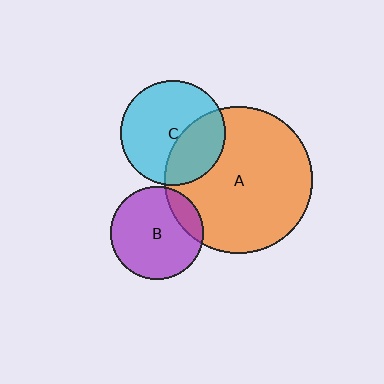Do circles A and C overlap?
Yes.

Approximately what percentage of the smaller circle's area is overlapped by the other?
Approximately 35%.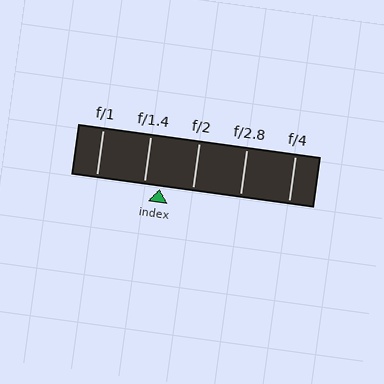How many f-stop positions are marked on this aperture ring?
There are 5 f-stop positions marked.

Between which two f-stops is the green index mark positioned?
The index mark is between f/1.4 and f/2.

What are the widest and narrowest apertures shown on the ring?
The widest aperture shown is f/1 and the narrowest is f/4.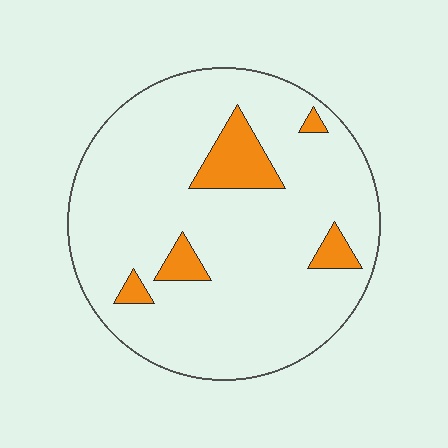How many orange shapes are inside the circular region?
5.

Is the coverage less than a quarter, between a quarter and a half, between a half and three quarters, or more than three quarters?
Less than a quarter.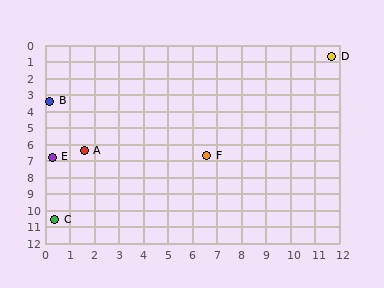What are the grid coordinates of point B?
Point B is at approximately (0.2, 3.4).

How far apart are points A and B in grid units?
Points A and B are about 3.3 grid units apart.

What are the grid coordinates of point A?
Point A is at approximately (1.6, 6.4).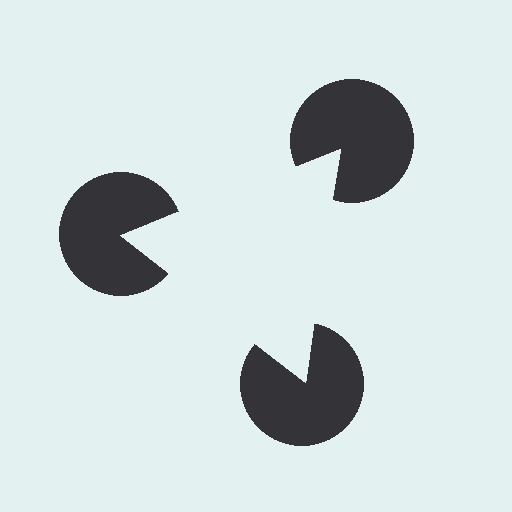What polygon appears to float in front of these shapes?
An illusory triangle — its edges are inferred from the aligned wedge cuts in the pac-man discs, not physically drawn.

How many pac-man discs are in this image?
There are 3 — one at each vertex of the illusory triangle.